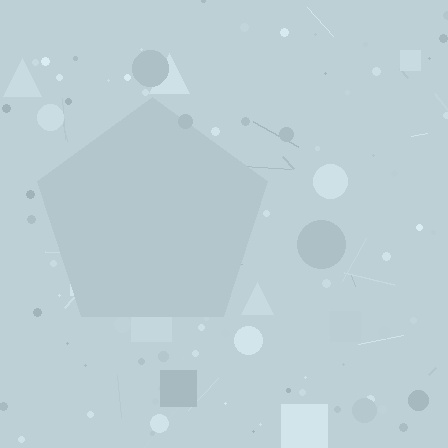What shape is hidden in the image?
A pentagon is hidden in the image.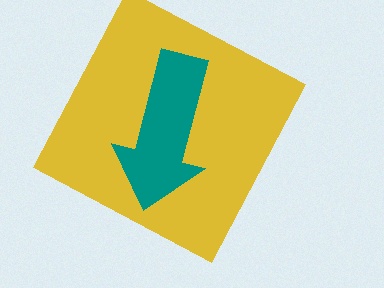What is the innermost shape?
The teal arrow.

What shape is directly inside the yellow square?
The teal arrow.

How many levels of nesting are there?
2.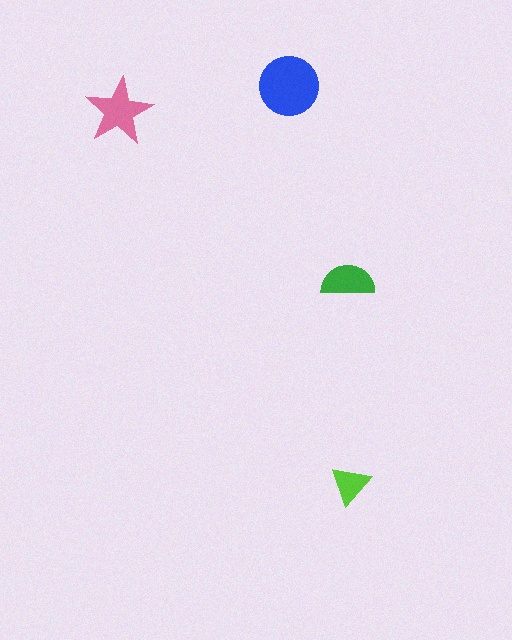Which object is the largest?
The blue circle.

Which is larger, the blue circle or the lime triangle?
The blue circle.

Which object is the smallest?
The lime triangle.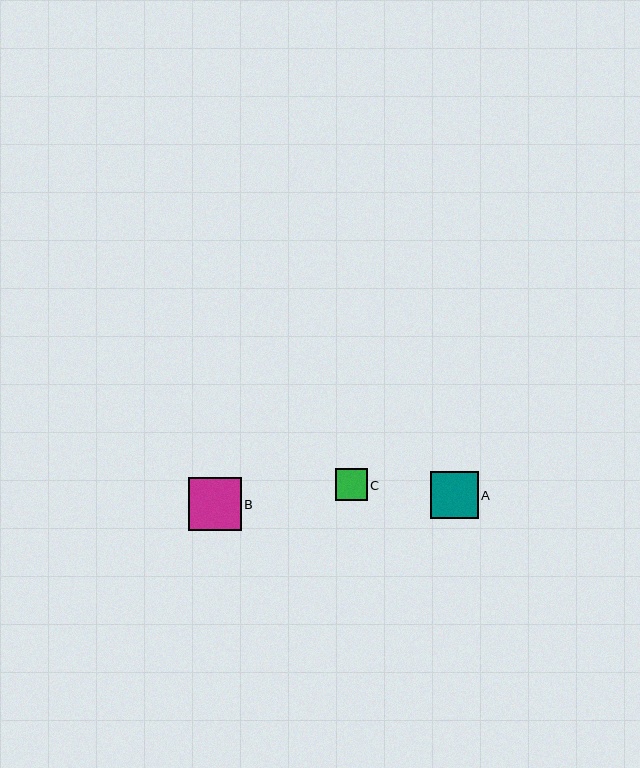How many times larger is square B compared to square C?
Square B is approximately 1.6 times the size of square C.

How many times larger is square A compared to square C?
Square A is approximately 1.5 times the size of square C.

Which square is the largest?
Square B is the largest with a size of approximately 52 pixels.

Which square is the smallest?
Square C is the smallest with a size of approximately 32 pixels.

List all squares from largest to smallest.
From largest to smallest: B, A, C.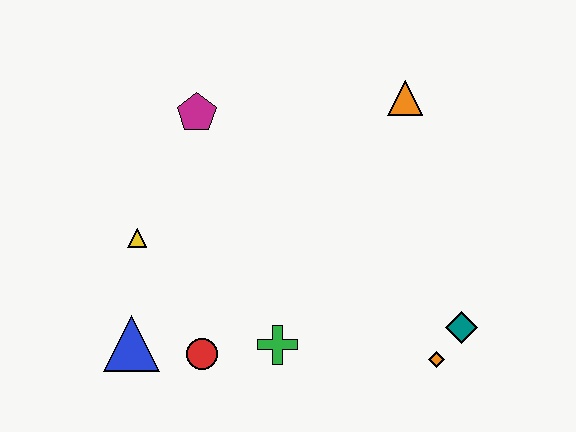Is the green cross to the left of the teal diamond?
Yes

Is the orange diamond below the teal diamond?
Yes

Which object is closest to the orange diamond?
The teal diamond is closest to the orange diamond.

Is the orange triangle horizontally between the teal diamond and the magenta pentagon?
Yes